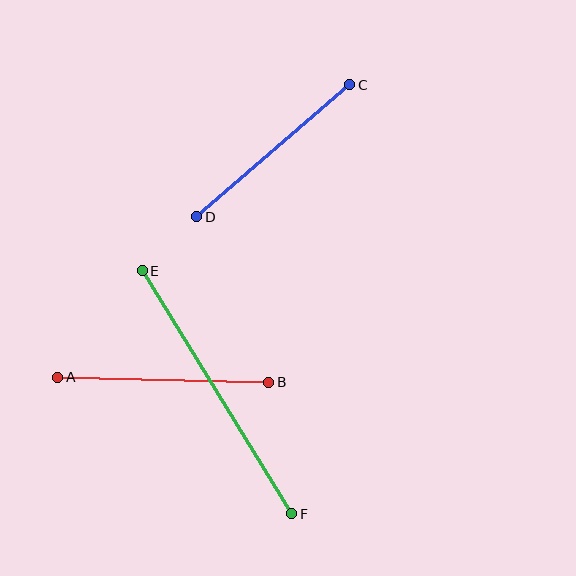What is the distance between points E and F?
The distance is approximately 285 pixels.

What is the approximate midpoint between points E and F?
The midpoint is at approximately (217, 392) pixels.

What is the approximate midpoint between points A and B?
The midpoint is at approximately (163, 380) pixels.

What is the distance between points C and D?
The distance is approximately 202 pixels.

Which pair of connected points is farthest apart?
Points E and F are farthest apart.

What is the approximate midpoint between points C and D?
The midpoint is at approximately (273, 151) pixels.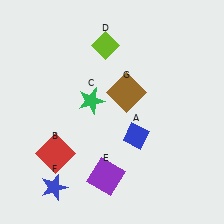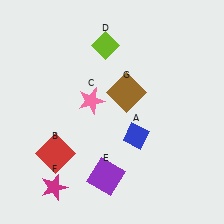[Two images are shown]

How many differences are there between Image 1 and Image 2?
There are 2 differences between the two images.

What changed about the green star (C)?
In Image 1, C is green. In Image 2, it changed to pink.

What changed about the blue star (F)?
In Image 1, F is blue. In Image 2, it changed to magenta.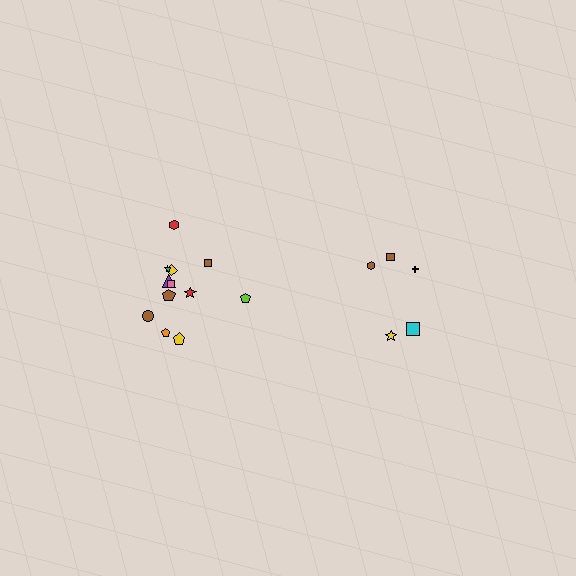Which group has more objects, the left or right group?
The left group.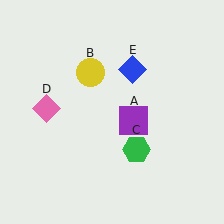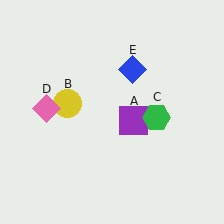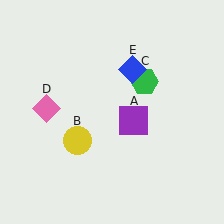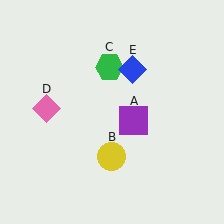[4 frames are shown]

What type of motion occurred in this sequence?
The yellow circle (object B), green hexagon (object C) rotated counterclockwise around the center of the scene.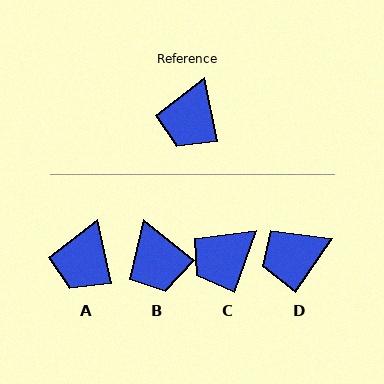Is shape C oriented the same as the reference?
No, it is off by about 31 degrees.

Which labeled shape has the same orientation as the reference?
A.